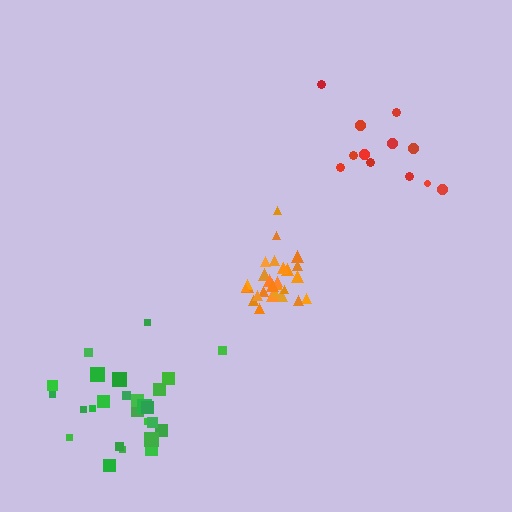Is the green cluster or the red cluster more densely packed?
Green.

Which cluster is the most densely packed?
Orange.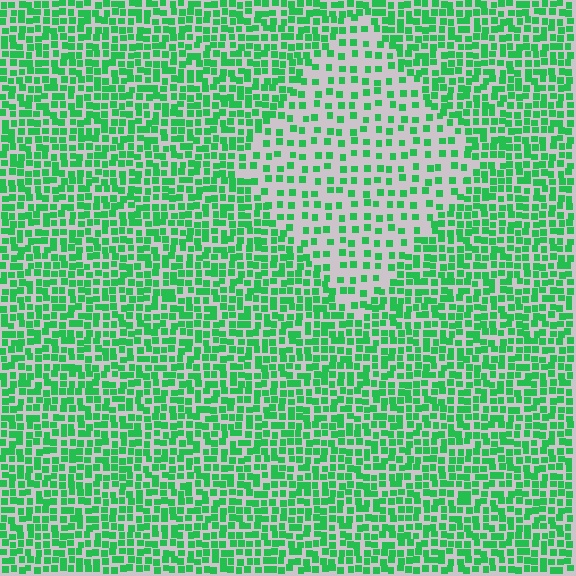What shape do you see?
I see a diamond.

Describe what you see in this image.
The image contains small green elements arranged at two different densities. A diamond-shaped region is visible where the elements are less densely packed than the surrounding area.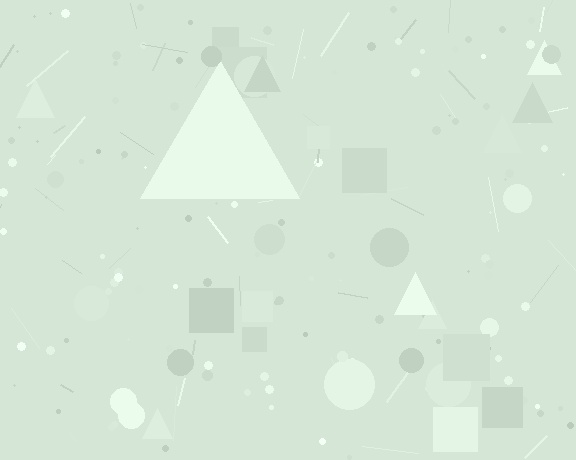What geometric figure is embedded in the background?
A triangle is embedded in the background.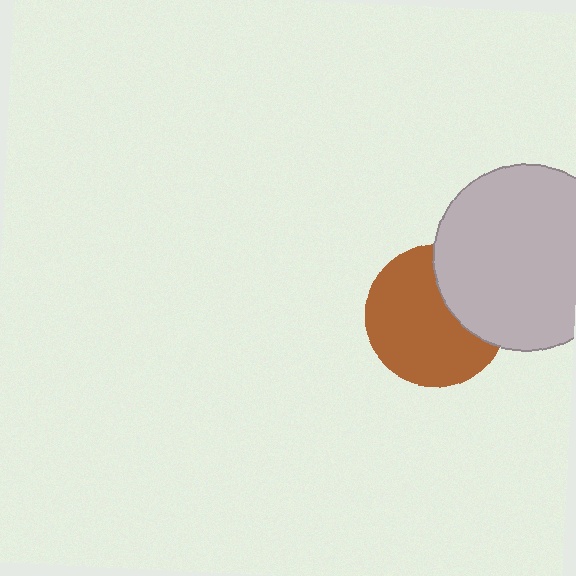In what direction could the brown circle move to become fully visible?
The brown circle could move left. That would shift it out from behind the light gray circle entirely.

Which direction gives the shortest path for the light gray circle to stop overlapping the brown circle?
Moving right gives the shortest separation.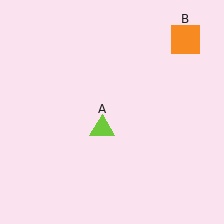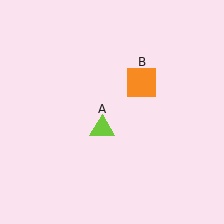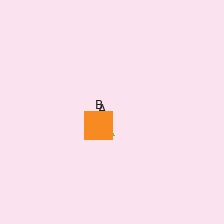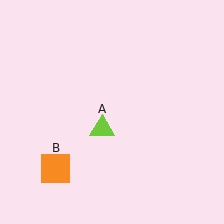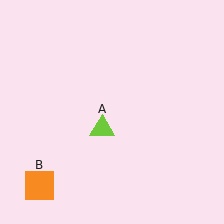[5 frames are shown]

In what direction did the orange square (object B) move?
The orange square (object B) moved down and to the left.